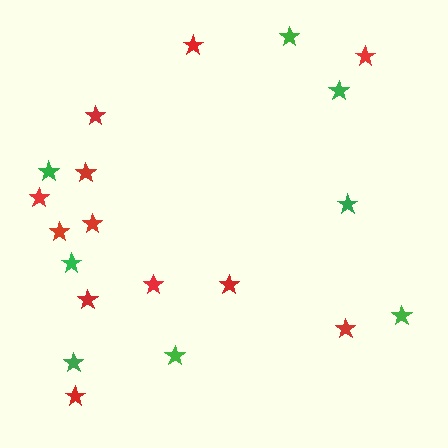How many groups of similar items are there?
There are 2 groups: one group of red stars (12) and one group of green stars (8).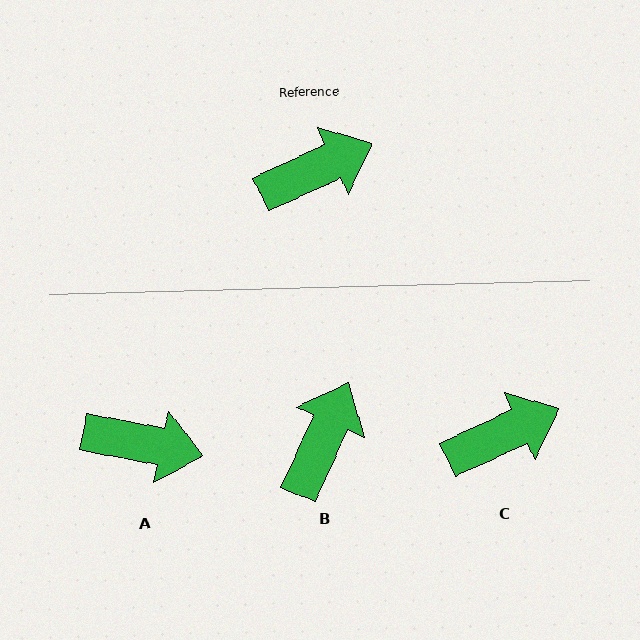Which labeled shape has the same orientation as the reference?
C.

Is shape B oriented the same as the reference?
No, it is off by about 41 degrees.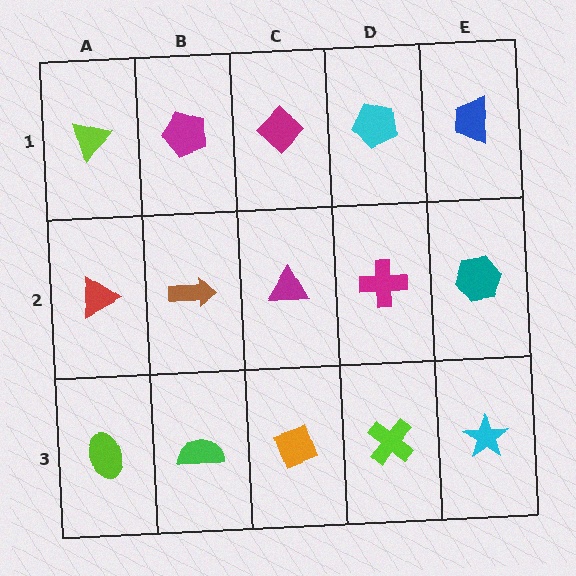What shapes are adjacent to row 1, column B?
A brown arrow (row 2, column B), a lime triangle (row 1, column A), a magenta diamond (row 1, column C).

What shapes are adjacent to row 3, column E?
A teal hexagon (row 2, column E), a lime cross (row 3, column D).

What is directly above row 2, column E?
A blue trapezoid.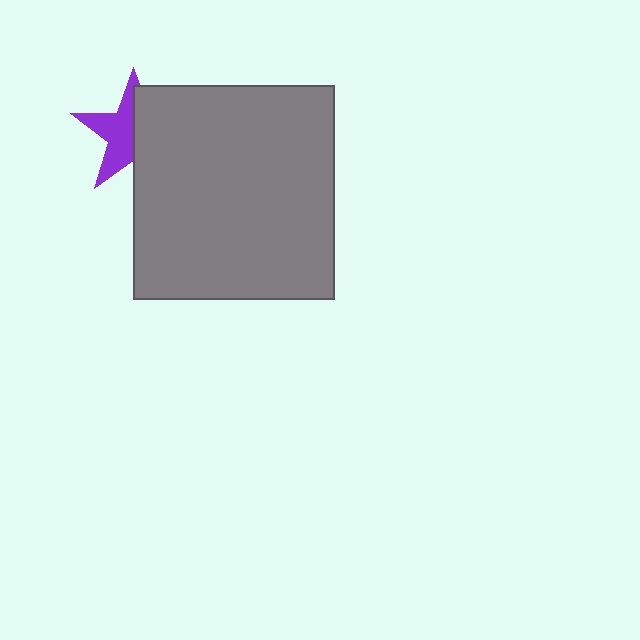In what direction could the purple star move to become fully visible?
The purple star could move left. That would shift it out from behind the gray rectangle entirely.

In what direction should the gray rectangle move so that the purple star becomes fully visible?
The gray rectangle should move right. That is the shortest direction to clear the overlap and leave the purple star fully visible.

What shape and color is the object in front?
The object in front is a gray rectangle.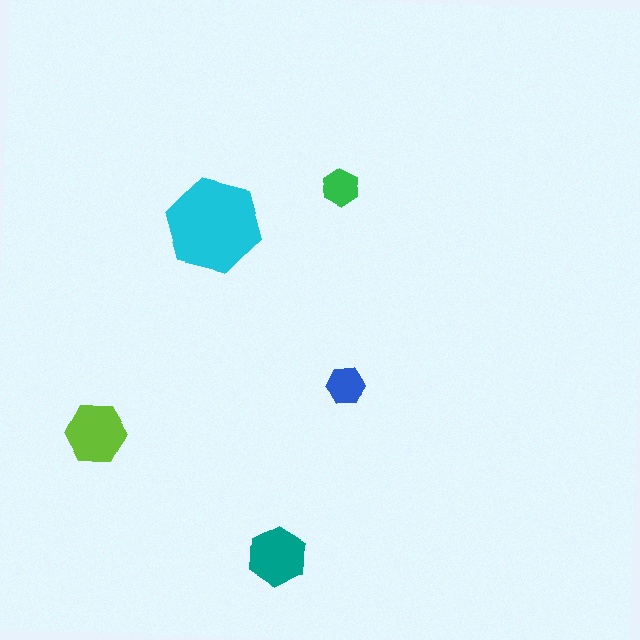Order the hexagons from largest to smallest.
the cyan one, the lime one, the teal one, the blue one, the green one.